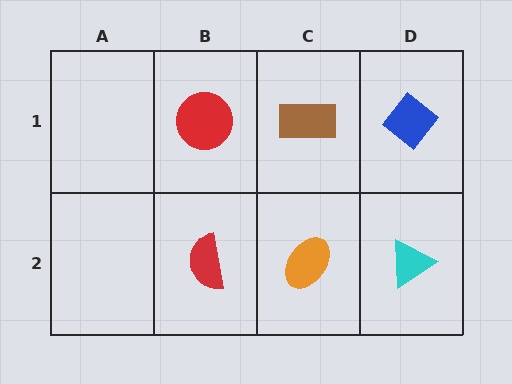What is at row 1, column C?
A brown rectangle.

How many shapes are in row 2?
3 shapes.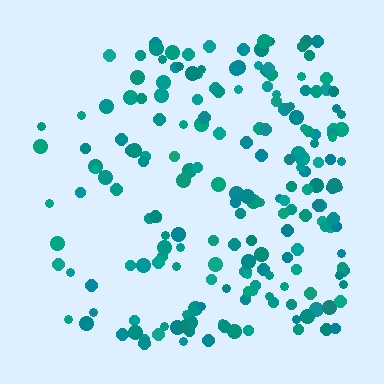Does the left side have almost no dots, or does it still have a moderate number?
Still a moderate number, just noticeably fewer than the right.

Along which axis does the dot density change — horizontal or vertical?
Horizontal.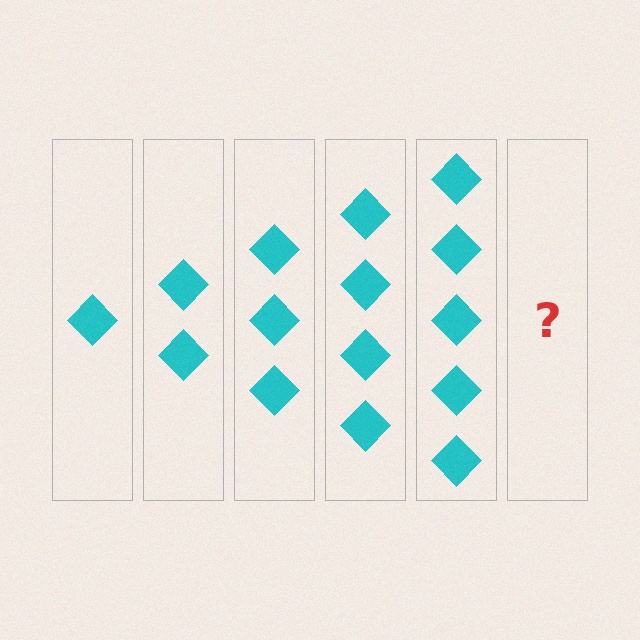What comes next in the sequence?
The next element should be 6 diamonds.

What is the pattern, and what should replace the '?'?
The pattern is that each step adds one more diamond. The '?' should be 6 diamonds.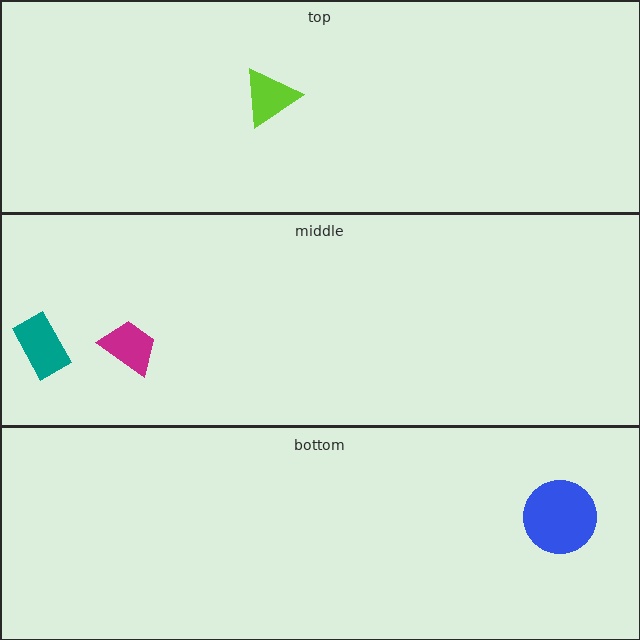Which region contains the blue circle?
The bottom region.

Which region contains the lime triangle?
The top region.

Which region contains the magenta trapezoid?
The middle region.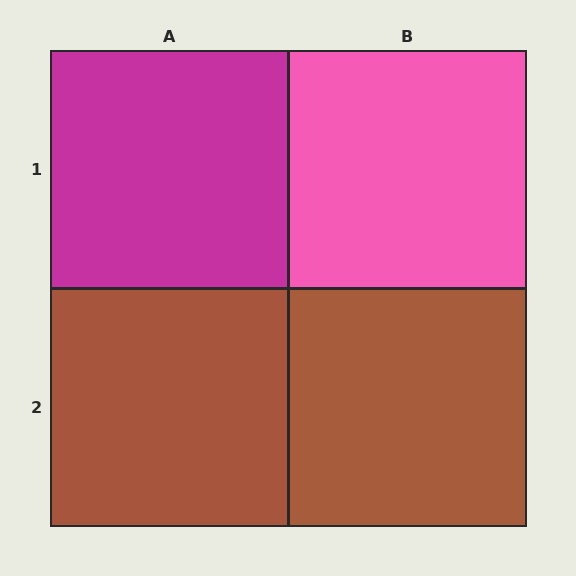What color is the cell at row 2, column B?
Brown.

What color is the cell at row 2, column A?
Brown.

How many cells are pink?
1 cell is pink.